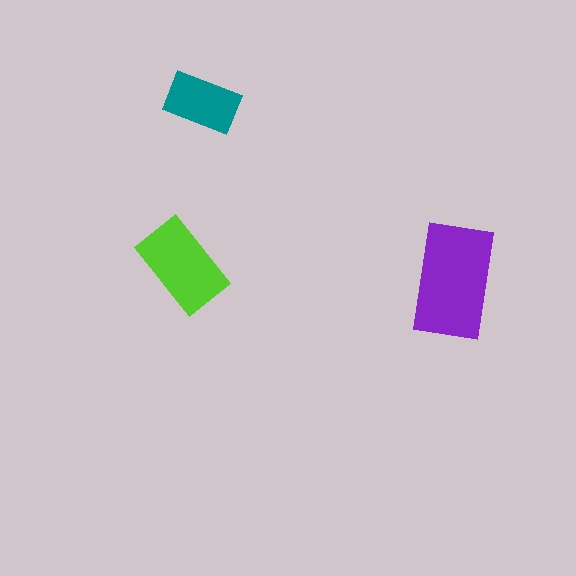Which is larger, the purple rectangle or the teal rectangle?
The purple one.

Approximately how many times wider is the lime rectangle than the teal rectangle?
About 1.5 times wider.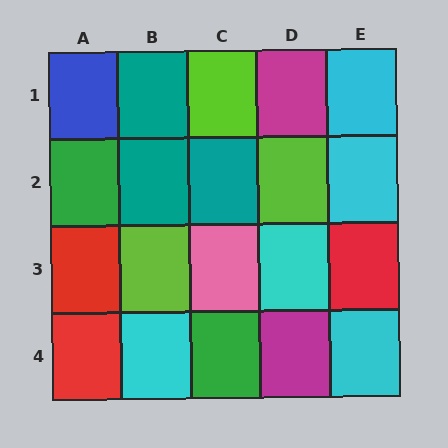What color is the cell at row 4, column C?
Green.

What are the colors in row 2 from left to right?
Green, teal, teal, lime, cyan.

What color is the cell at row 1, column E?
Cyan.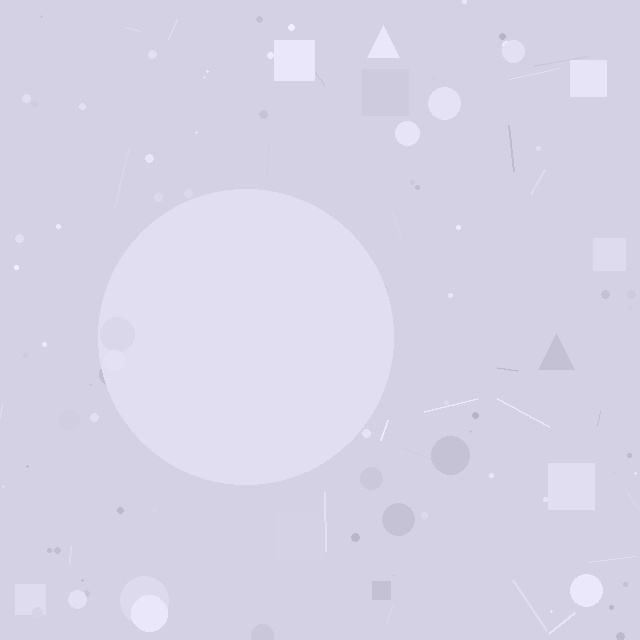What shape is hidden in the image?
A circle is hidden in the image.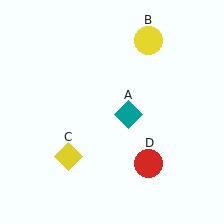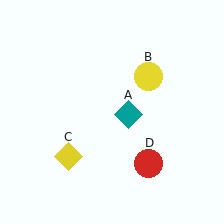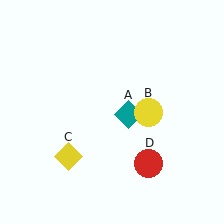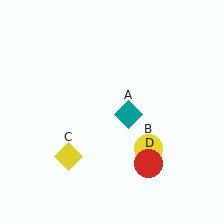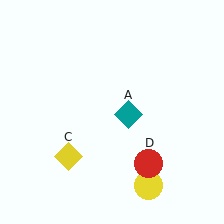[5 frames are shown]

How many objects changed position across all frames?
1 object changed position: yellow circle (object B).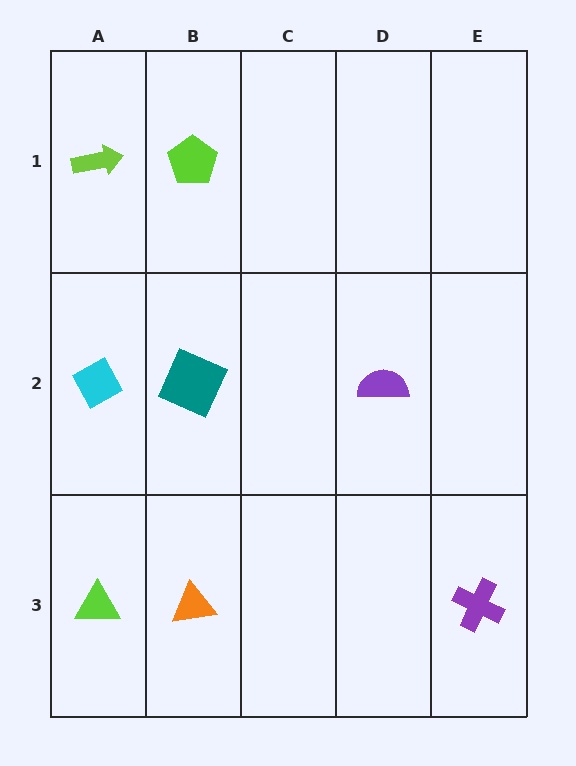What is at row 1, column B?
A lime pentagon.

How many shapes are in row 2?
3 shapes.